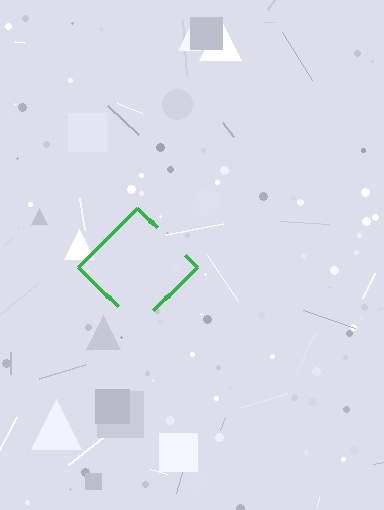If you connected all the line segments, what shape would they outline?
They would outline a diamond.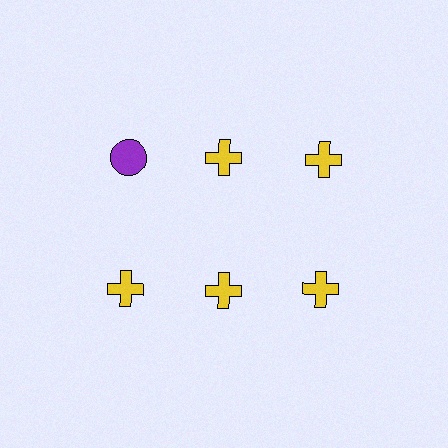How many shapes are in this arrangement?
There are 6 shapes arranged in a grid pattern.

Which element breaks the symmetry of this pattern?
The purple circle in the top row, leftmost column breaks the symmetry. All other shapes are yellow crosses.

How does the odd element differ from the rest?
It differs in both color (purple instead of yellow) and shape (circle instead of cross).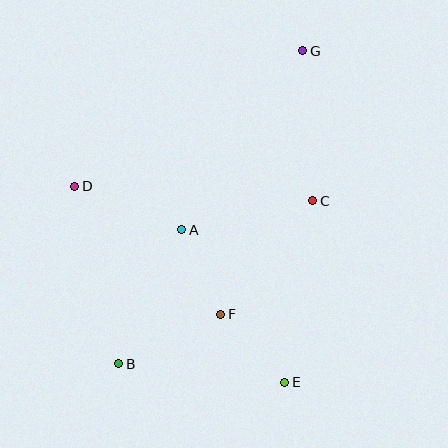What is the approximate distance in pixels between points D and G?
The distance between D and G is approximately 265 pixels.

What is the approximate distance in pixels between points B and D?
The distance between B and D is approximately 183 pixels.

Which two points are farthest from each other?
Points B and G are farthest from each other.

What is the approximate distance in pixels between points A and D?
The distance between A and D is approximately 115 pixels.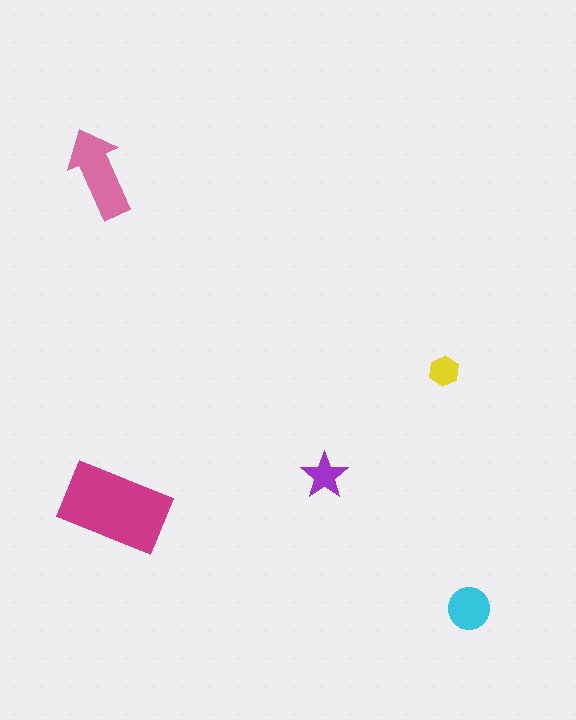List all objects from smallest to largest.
The yellow hexagon, the purple star, the cyan circle, the pink arrow, the magenta rectangle.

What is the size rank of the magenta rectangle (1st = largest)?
1st.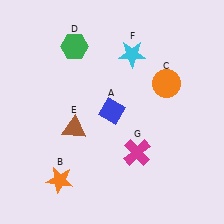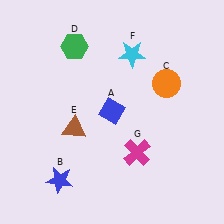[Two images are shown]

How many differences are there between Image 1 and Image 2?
There is 1 difference between the two images.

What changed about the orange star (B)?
In Image 1, B is orange. In Image 2, it changed to blue.